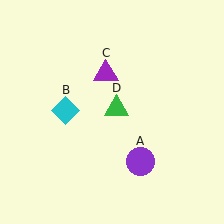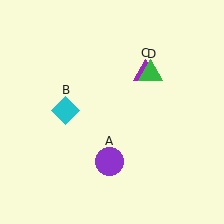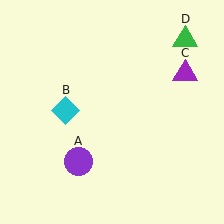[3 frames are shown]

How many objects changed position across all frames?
3 objects changed position: purple circle (object A), purple triangle (object C), green triangle (object D).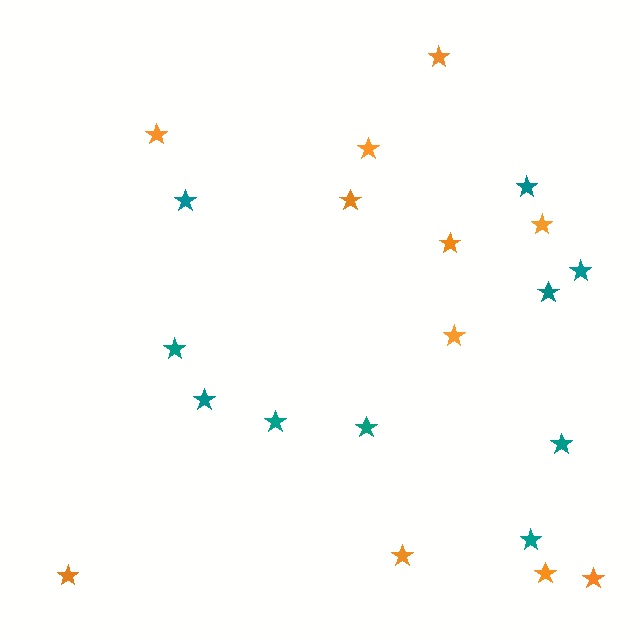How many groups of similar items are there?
There are 2 groups: one group of teal stars (10) and one group of orange stars (11).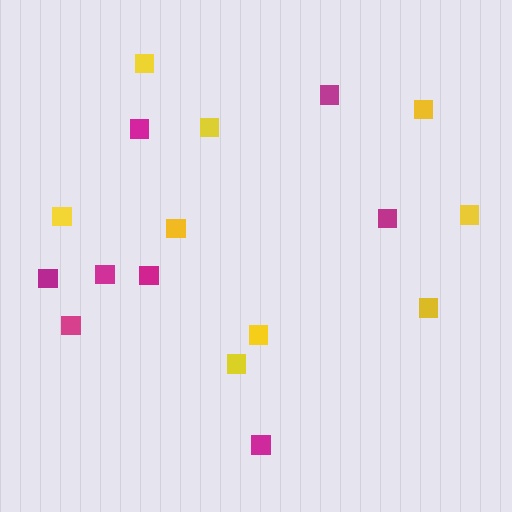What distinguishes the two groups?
There are 2 groups: one group of magenta squares (8) and one group of yellow squares (9).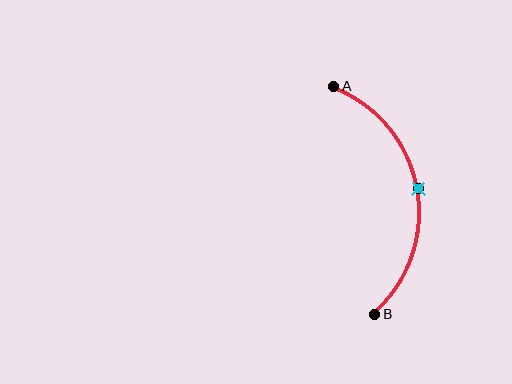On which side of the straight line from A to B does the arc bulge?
The arc bulges to the right of the straight line connecting A and B.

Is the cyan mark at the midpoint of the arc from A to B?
Yes. The cyan mark lies on the arc at equal arc-length from both A and B — it is the arc midpoint.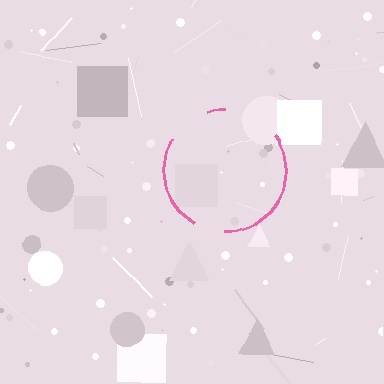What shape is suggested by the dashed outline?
The dashed outline suggests a circle.